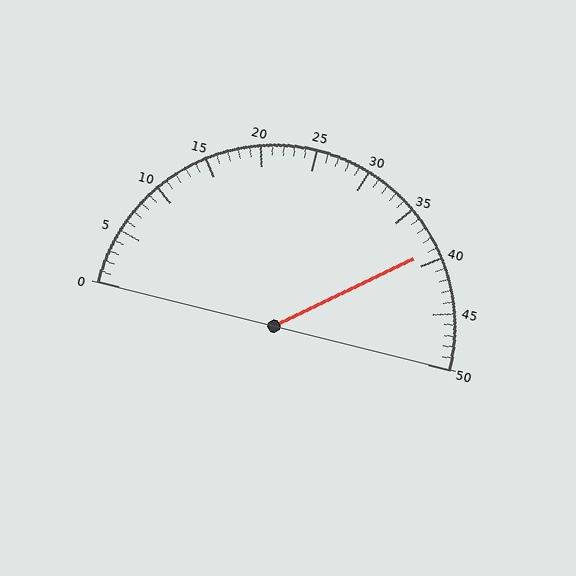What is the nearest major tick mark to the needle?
The nearest major tick mark is 40.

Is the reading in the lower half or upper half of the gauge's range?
The reading is in the upper half of the range (0 to 50).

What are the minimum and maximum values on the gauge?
The gauge ranges from 0 to 50.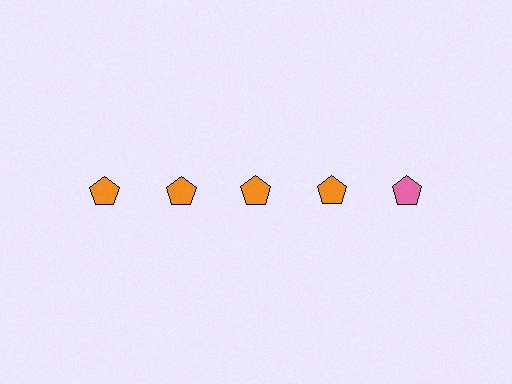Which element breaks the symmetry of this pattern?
The pink pentagon in the top row, rightmost column breaks the symmetry. All other shapes are orange pentagons.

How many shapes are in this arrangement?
There are 5 shapes arranged in a grid pattern.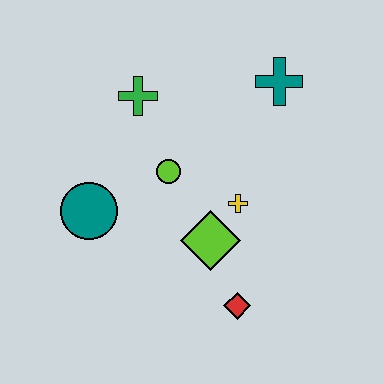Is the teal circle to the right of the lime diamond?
No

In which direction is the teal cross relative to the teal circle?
The teal cross is to the right of the teal circle.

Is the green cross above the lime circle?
Yes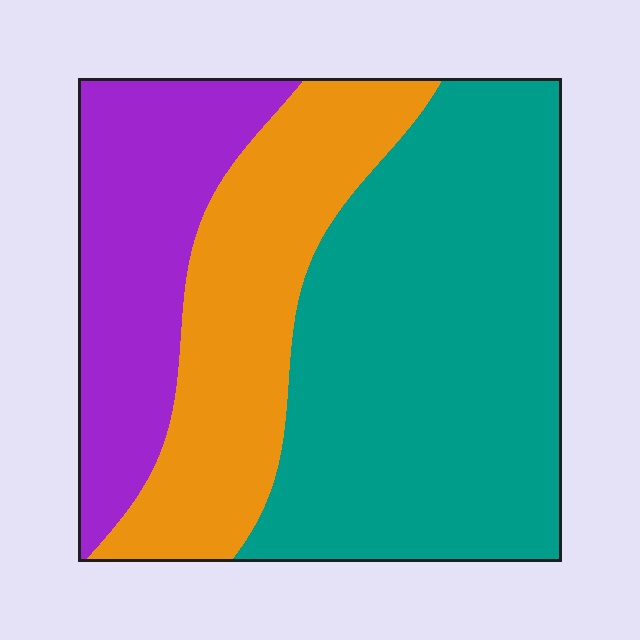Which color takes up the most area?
Teal, at roughly 50%.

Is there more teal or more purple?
Teal.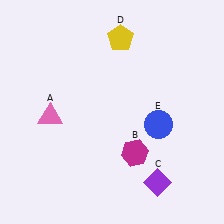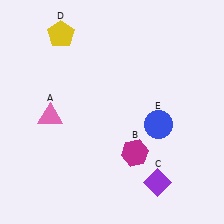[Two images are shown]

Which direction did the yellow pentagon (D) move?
The yellow pentagon (D) moved left.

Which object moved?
The yellow pentagon (D) moved left.